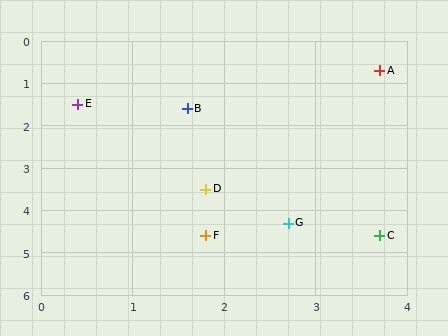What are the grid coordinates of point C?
Point C is at approximately (3.7, 4.6).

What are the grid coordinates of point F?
Point F is at approximately (1.8, 4.6).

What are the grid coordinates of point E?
Point E is at approximately (0.4, 1.5).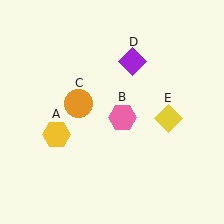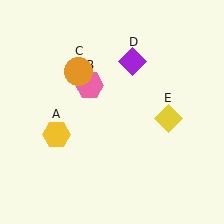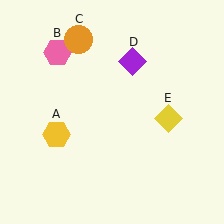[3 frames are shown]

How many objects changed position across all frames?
2 objects changed position: pink hexagon (object B), orange circle (object C).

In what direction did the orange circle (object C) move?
The orange circle (object C) moved up.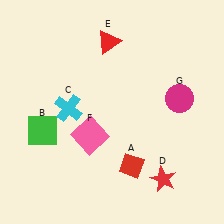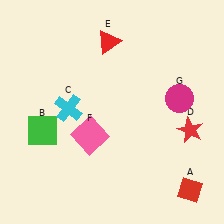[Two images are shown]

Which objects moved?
The objects that moved are: the red diamond (A), the red star (D).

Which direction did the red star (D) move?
The red star (D) moved up.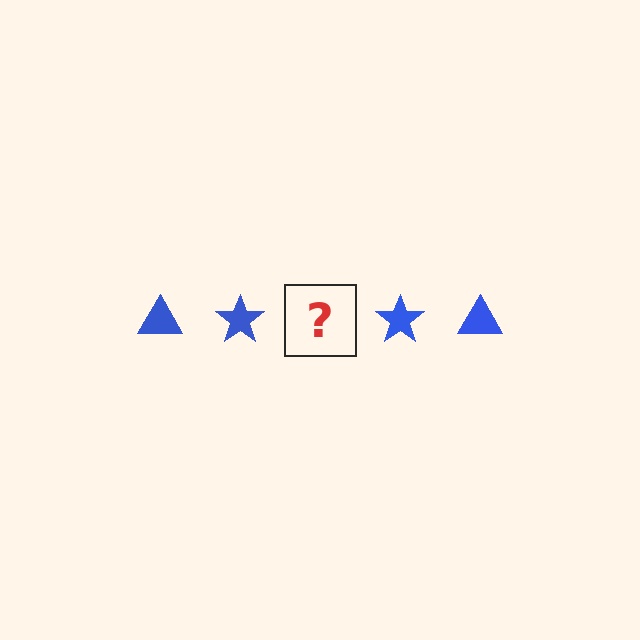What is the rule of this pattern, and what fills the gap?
The rule is that the pattern cycles through triangle, star shapes in blue. The gap should be filled with a blue triangle.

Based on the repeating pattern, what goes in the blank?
The blank should be a blue triangle.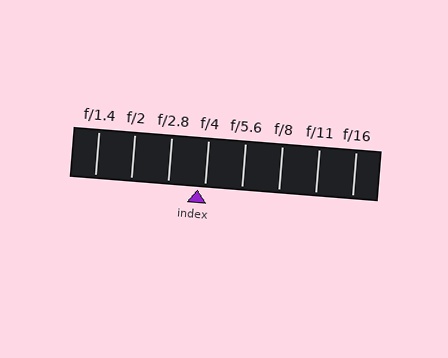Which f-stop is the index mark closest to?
The index mark is closest to f/4.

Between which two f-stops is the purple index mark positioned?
The index mark is between f/2.8 and f/4.